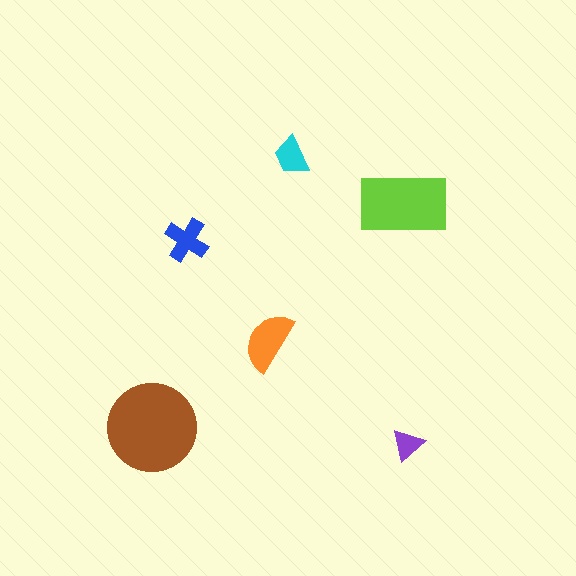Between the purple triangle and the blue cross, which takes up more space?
The blue cross.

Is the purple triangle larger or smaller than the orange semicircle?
Smaller.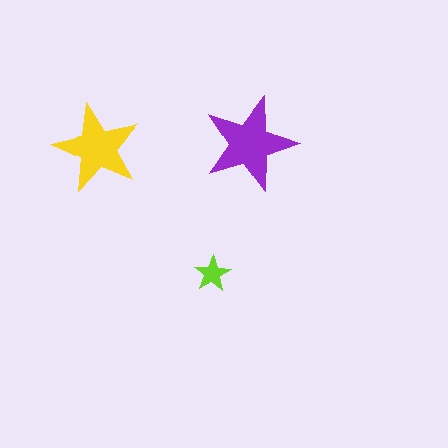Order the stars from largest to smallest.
the purple one, the yellow one, the lime one.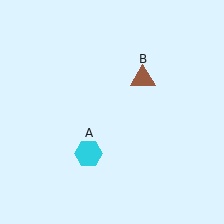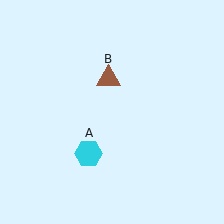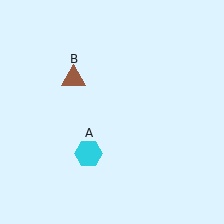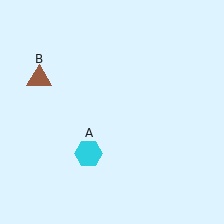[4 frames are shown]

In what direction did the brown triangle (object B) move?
The brown triangle (object B) moved left.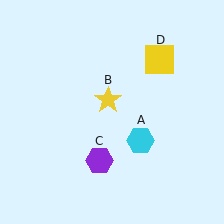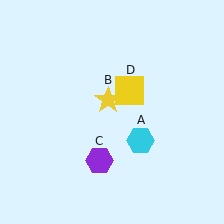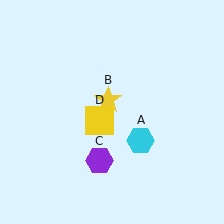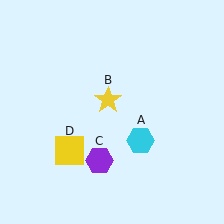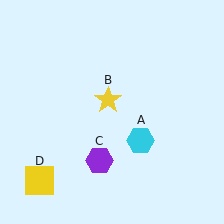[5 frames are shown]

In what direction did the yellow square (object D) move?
The yellow square (object D) moved down and to the left.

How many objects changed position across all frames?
1 object changed position: yellow square (object D).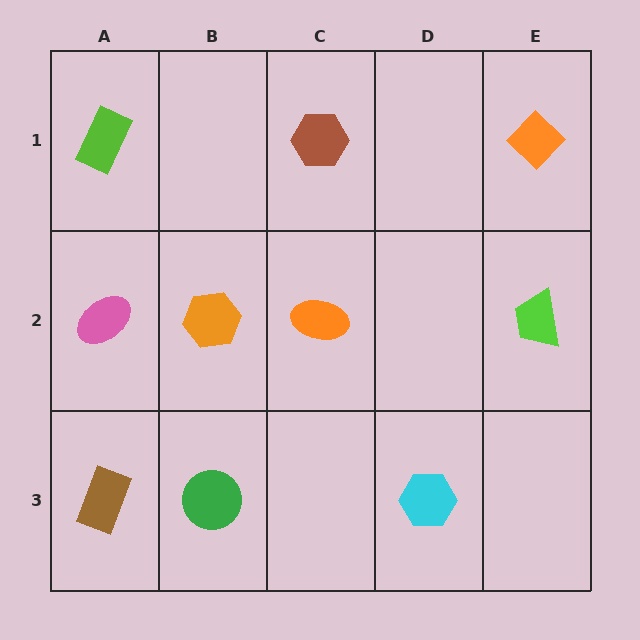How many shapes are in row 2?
4 shapes.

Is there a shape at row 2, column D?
No, that cell is empty.